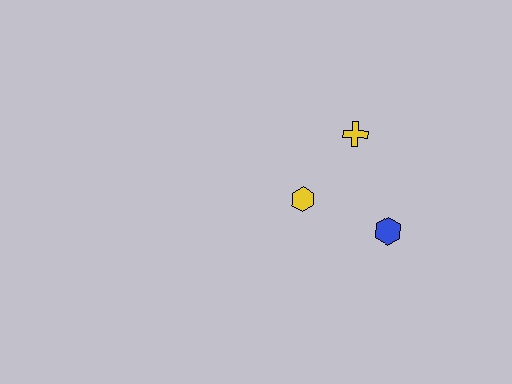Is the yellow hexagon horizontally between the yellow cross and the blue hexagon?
No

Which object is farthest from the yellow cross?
The blue hexagon is farthest from the yellow cross.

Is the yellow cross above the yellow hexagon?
Yes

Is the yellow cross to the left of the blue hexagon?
Yes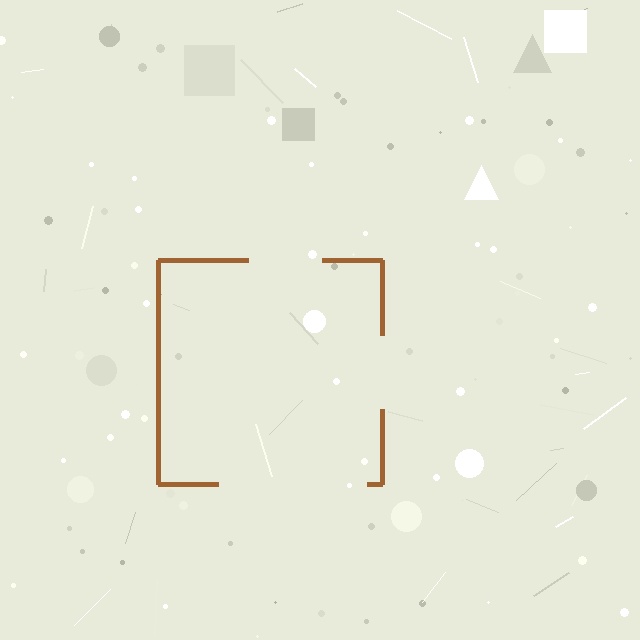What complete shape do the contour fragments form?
The contour fragments form a square.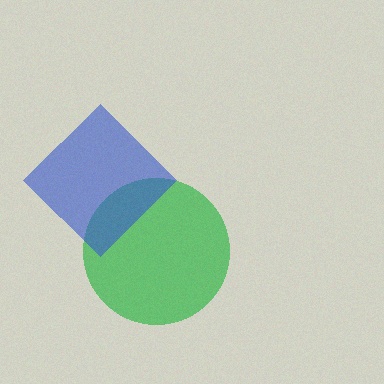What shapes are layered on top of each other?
The layered shapes are: a green circle, a blue diamond.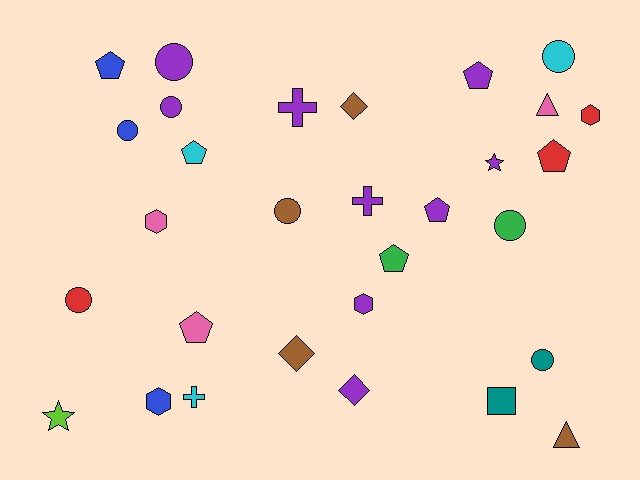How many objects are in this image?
There are 30 objects.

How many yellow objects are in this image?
There are no yellow objects.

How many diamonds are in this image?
There are 3 diamonds.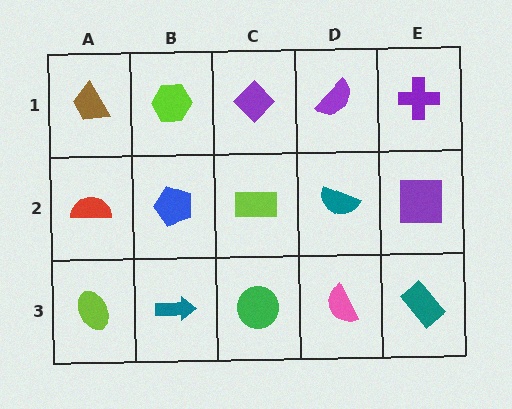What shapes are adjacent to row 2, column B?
A lime hexagon (row 1, column B), a teal arrow (row 3, column B), a red semicircle (row 2, column A), a lime rectangle (row 2, column C).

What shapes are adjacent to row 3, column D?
A teal semicircle (row 2, column D), a green circle (row 3, column C), a teal rectangle (row 3, column E).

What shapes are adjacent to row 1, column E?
A purple square (row 2, column E), a purple semicircle (row 1, column D).